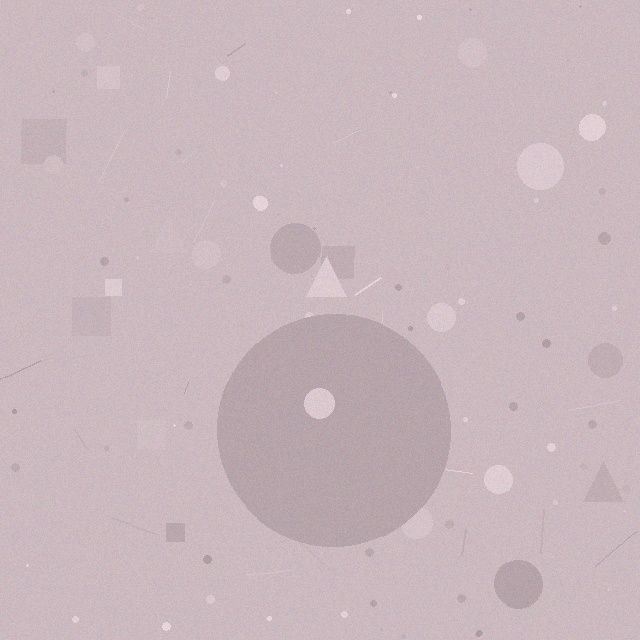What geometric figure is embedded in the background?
A circle is embedded in the background.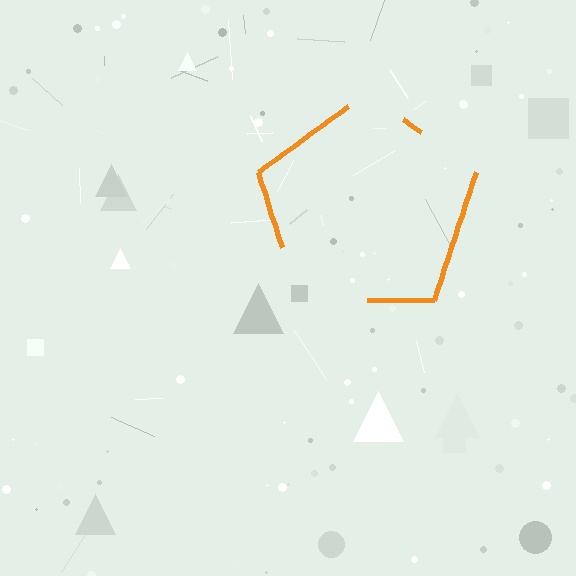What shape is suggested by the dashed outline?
The dashed outline suggests a pentagon.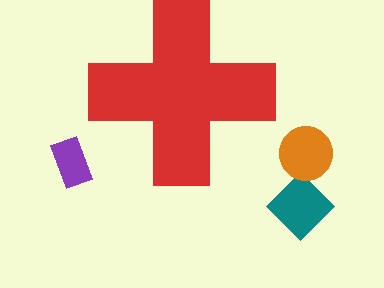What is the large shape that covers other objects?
A red cross.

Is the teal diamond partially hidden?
No, the teal diamond is fully visible.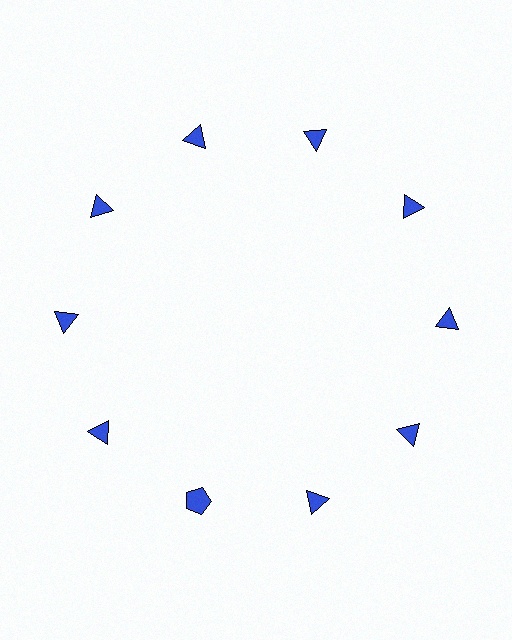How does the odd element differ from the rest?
It has a different shape: pentagon instead of triangle.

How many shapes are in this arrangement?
There are 10 shapes arranged in a ring pattern.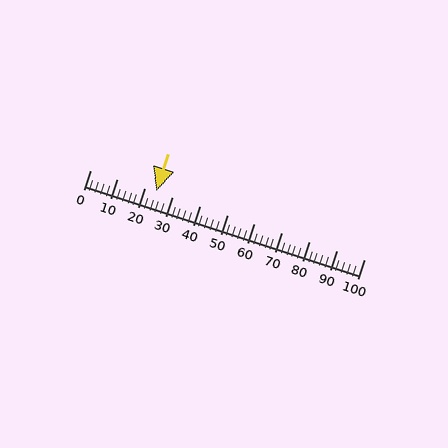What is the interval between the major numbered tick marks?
The major tick marks are spaced 10 units apart.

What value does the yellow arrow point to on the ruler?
The yellow arrow points to approximately 24.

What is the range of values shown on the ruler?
The ruler shows values from 0 to 100.